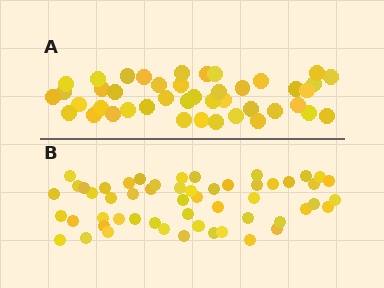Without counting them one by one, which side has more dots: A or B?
Region B (the bottom region) has more dots.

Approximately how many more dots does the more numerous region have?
Region B has roughly 12 or so more dots than region A.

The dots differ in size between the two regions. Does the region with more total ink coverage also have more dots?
No. Region A has more total ink coverage because its dots are larger, but region B actually contains more individual dots. Total area can be misleading — the number of items is what matters here.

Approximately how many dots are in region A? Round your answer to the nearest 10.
About 40 dots. (The exact count is 43, which rounds to 40.)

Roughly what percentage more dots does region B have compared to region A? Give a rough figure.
About 25% more.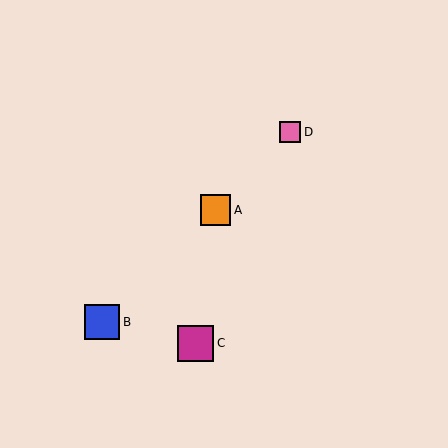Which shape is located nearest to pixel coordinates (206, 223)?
The orange square (labeled A) at (216, 210) is nearest to that location.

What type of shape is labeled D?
Shape D is a pink square.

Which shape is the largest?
The magenta square (labeled C) is the largest.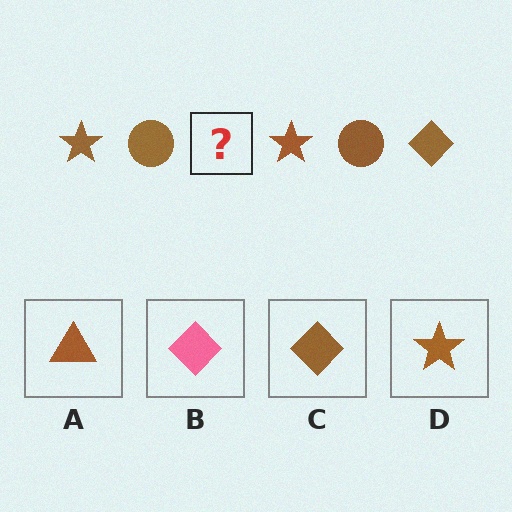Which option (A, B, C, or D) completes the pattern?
C.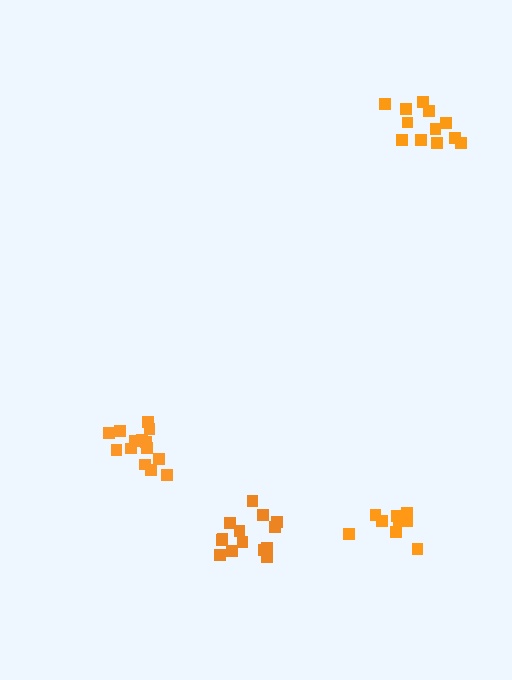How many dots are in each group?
Group 1: 14 dots, Group 2: 14 dots, Group 3: 9 dots, Group 4: 12 dots (49 total).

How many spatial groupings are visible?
There are 4 spatial groupings.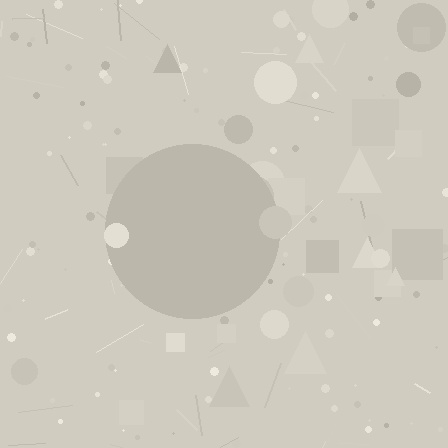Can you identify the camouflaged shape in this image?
The camouflaged shape is a circle.